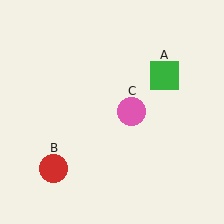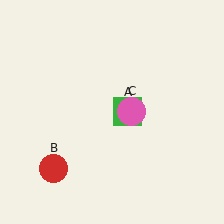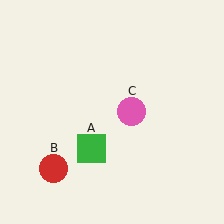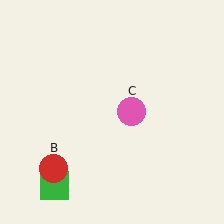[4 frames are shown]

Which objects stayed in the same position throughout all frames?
Red circle (object B) and pink circle (object C) remained stationary.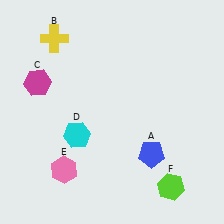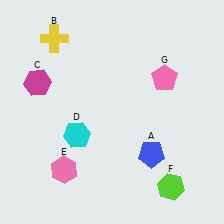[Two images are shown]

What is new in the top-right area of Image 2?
A pink pentagon (G) was added in the top-right area of Image 2.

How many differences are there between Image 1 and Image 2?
There is 1 difference between the two images.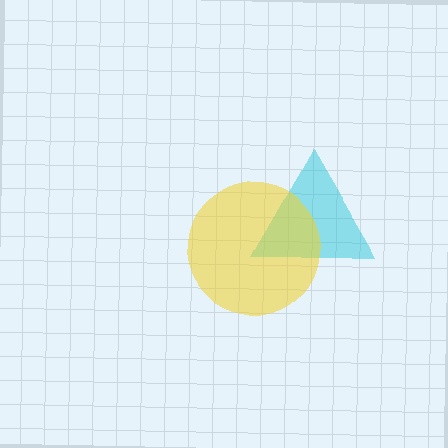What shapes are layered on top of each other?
The layered shapes are: a cyan triangle, a yellow circle.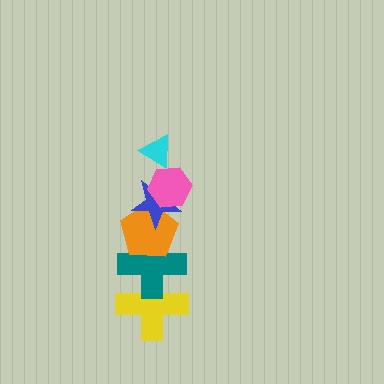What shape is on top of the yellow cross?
The teal cross is on top of the yellow cross.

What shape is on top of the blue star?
The pink hexagon is on top of the blue star.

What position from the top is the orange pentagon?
The orange pentagon is 4th from the top.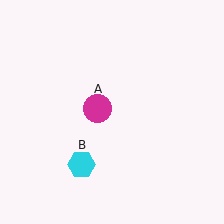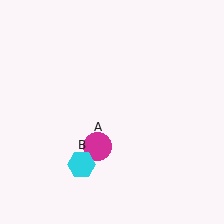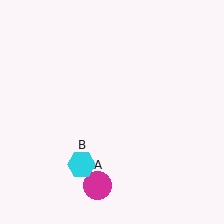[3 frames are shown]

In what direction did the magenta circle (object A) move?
The magenta circle (object A) moved down.